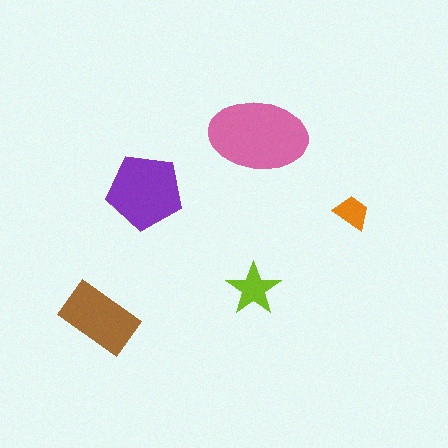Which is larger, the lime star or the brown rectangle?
The brown rectangle.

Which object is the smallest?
The orange trapezoid.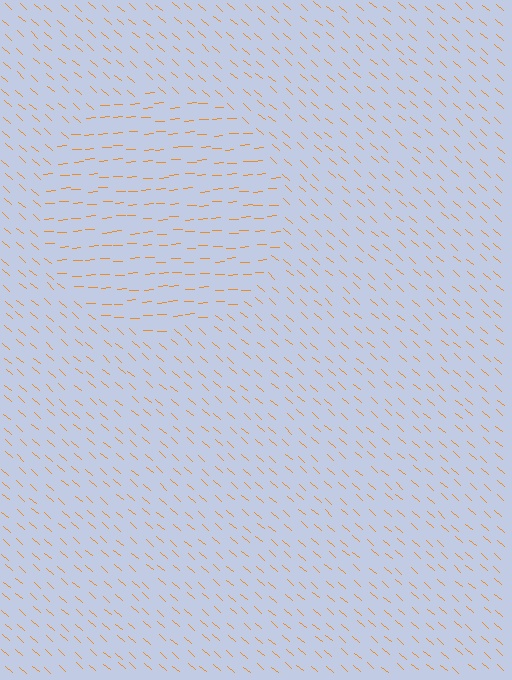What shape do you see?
I see a circle.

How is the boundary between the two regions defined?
The boundary is defined purely by a change in line orientation (approximately 45 degrees difference). All lines are the same color and thickness.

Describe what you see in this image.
The image is filled with small orange line segments. A circle region in the image has lines oriented differently from the surrounding lines, creating a visible texture boundary.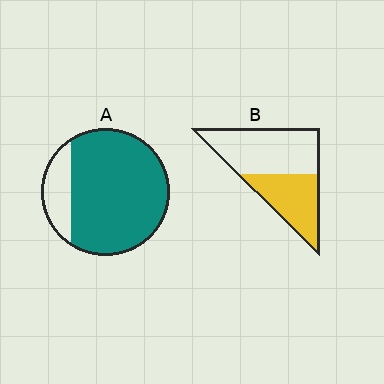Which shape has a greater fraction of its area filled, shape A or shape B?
Shape A.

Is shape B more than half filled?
No.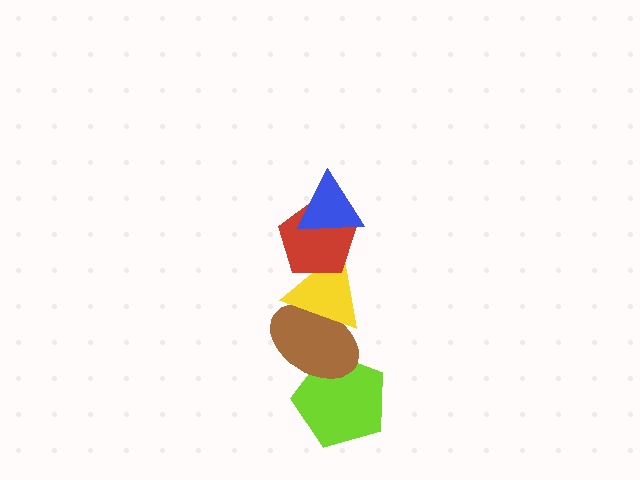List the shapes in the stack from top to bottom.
From top to bottom: the blue triangle, the red pentagon, the yellow triangle, the brown ellipse, the lime pentagon.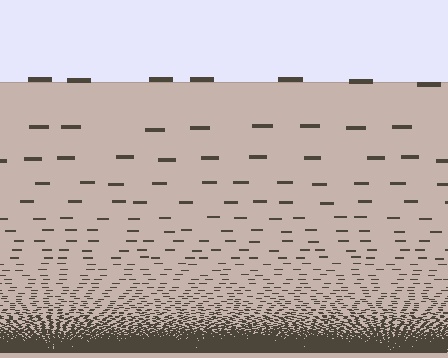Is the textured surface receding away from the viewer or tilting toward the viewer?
The surface appears to tilt toward the viewer. Texture elements get larger and sparser toward the top.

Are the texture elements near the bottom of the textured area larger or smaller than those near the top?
Smaller. The gradient is inverted — elements near the bottom are smaller and denser.